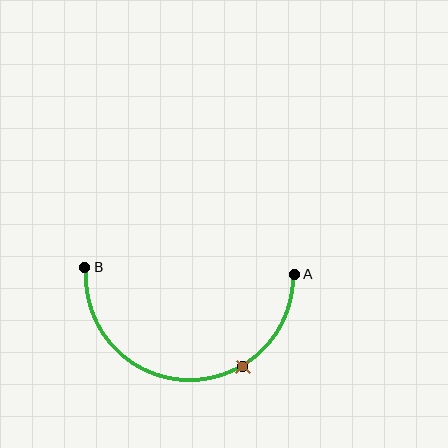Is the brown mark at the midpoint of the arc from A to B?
No. The brown mark lies on the arc but is closer to endpoint A. The arc midpoint would be at the point on the curve equidistant along the arc from both A and B.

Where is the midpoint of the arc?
The arc midpoint is the point on the curve farthest from the straight line joining A and B. It sits below that line.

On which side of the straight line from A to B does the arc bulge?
The arc bulges below the straight line connecting A and B.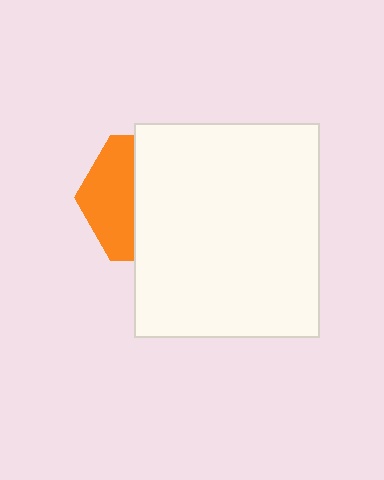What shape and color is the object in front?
The object in front is a white rectangle.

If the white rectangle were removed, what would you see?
You would see the complete orange hexagon.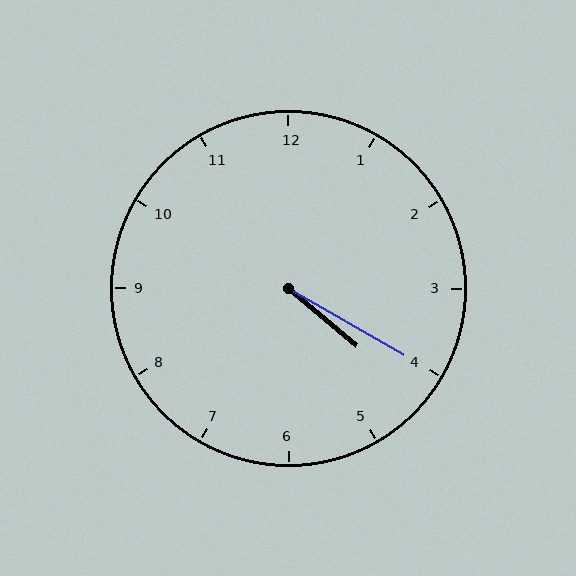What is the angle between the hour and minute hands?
Approximately 10 degrees.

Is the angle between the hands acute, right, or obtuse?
It is acute.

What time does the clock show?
4:20.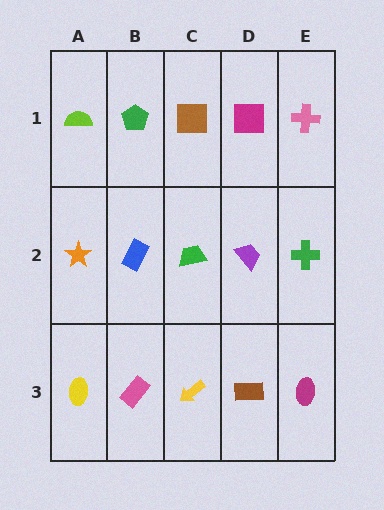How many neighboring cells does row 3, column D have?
3.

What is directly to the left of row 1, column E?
A magenta square.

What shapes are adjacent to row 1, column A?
An orange star (row 2, column A), a green pentagon (row 1, column B).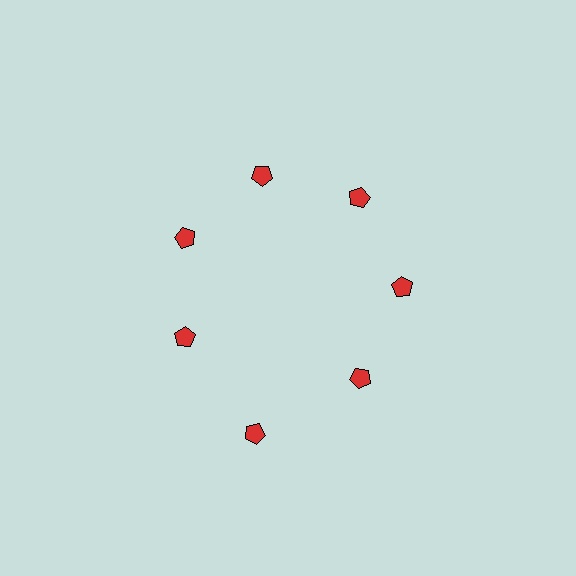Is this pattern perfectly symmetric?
No. The 7 red pentagons are arranged in a ring, but one element near the 6 o'clock position is pushed outward from the center, breaking the 7-fold rotational symmetry.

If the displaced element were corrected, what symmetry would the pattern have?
It would have 7-fold rotational symmetry — the pattern would map onto itself every 51 degrees.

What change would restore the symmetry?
The symmetry would be restored by moving it inward, back onto the ring so that all 7 pentagons sit at equal angles and equal distance from the center.